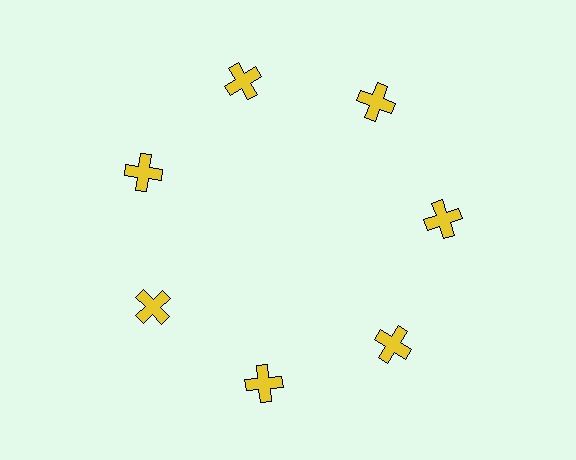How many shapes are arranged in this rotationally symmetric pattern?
There are 7 shapes, arranged in 7 groups of 1.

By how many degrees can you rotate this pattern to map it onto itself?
The pattern maps onto itself every 51 degrees of rotation.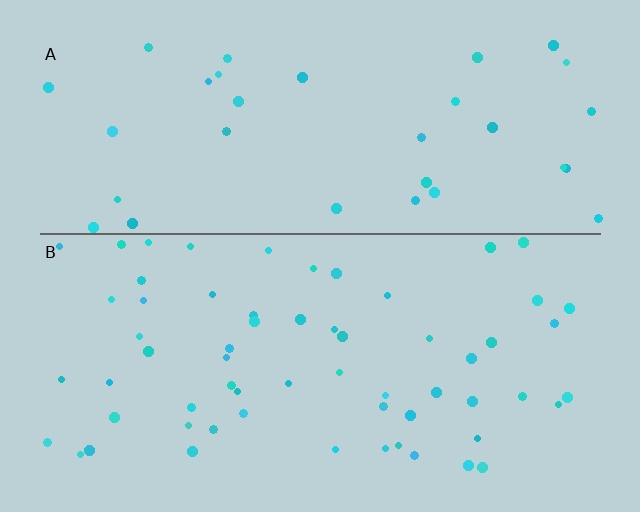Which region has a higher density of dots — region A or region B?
B (the bottom).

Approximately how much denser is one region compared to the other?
Approximately 1.8× — region B over region A.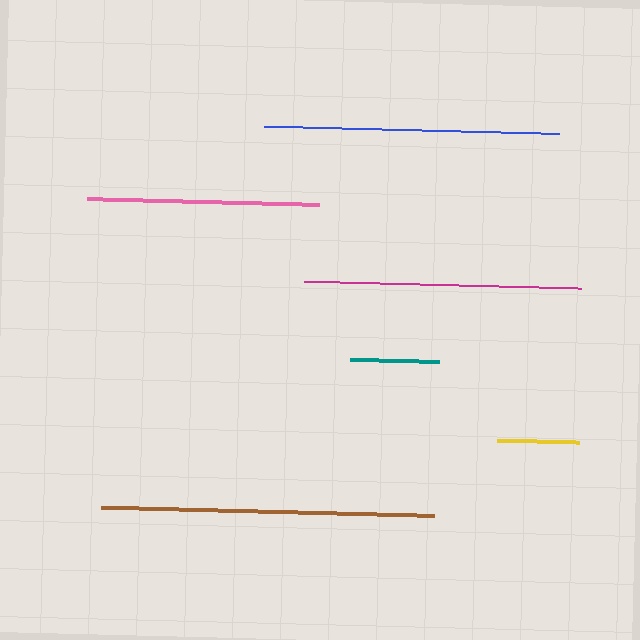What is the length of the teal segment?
The teal segment is approximately 89 pixels long.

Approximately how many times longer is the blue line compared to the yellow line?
The blue line is approximately 3.6 times the length of the yellow line.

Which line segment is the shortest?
The yellow line is the shortest at approximately 82 pixels.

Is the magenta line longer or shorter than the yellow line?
The magenta line is longer than the yellow line.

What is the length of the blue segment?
The blue segment is approximately 294 pixels long.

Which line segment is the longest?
The brown line is the longest at approximately 333 pixels.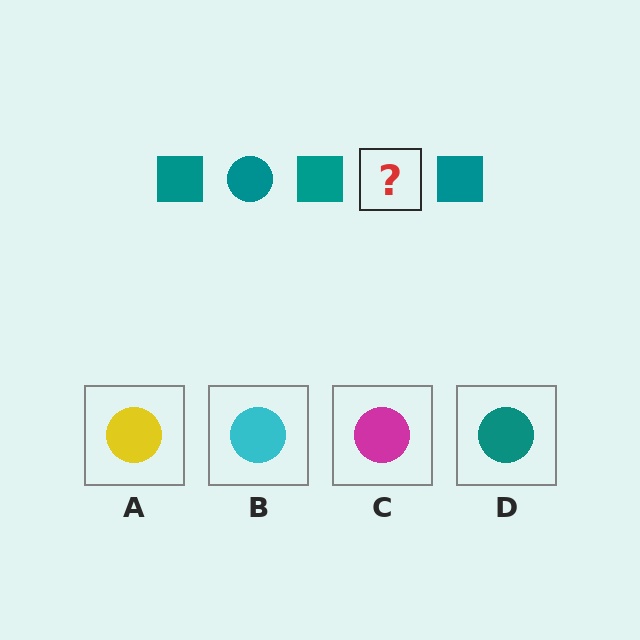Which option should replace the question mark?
Option D.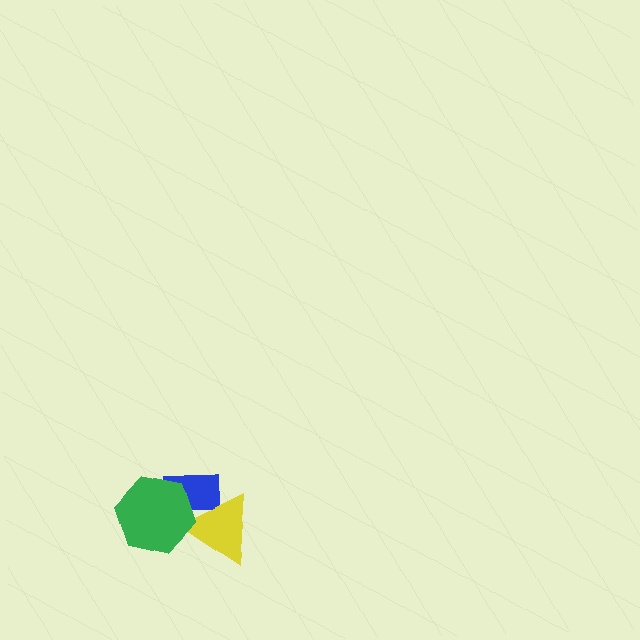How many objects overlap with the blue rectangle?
2 objects overlap with the blue rectangle.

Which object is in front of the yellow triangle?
The green hexagon is in front of the yellow triangle.